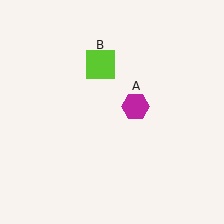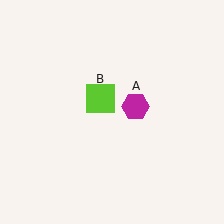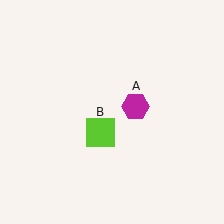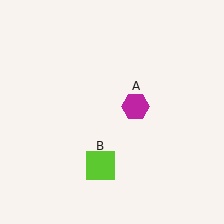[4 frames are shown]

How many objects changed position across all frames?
1 object changed position: lime square (object B).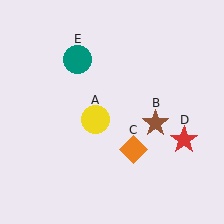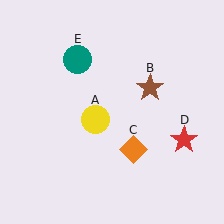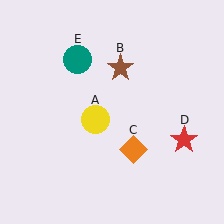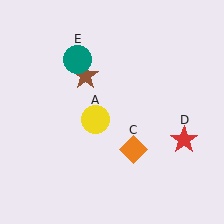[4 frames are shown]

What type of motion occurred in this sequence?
The brown star (object B) rotated counterclockwise around the center of the scene.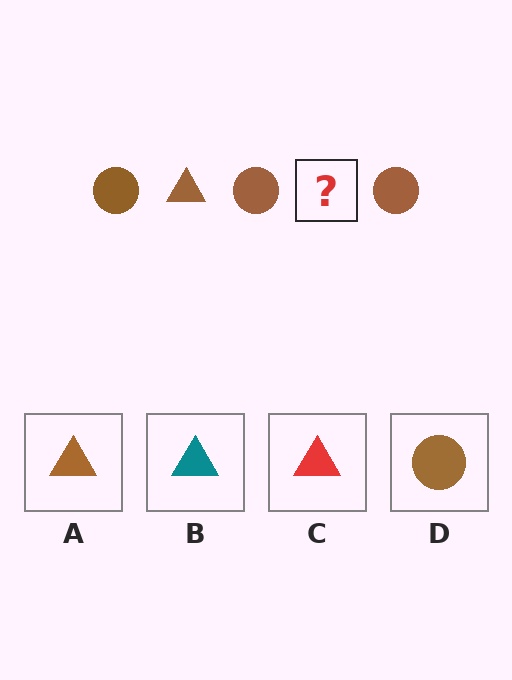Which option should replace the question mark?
Option A.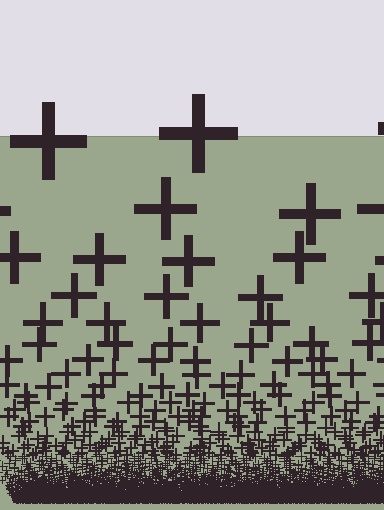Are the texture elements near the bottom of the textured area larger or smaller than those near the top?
Smaller. The gradient is inverted — elements near the bottom are smaller and denser.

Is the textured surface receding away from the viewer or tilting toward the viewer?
The surface appears to tilt toward the viewer. Texture elements get larger and sparser toward the top.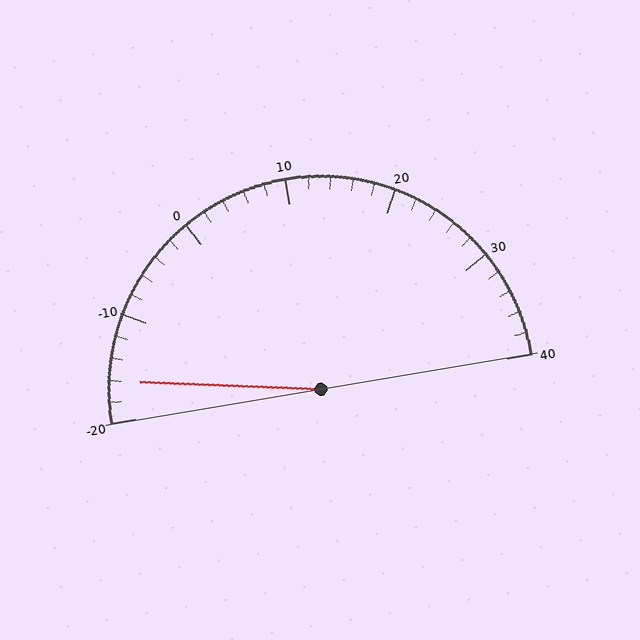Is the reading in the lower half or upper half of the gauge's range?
The reading is in the lower half of the range (-20 to 40).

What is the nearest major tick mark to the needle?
The nearest major tick mark is -20.